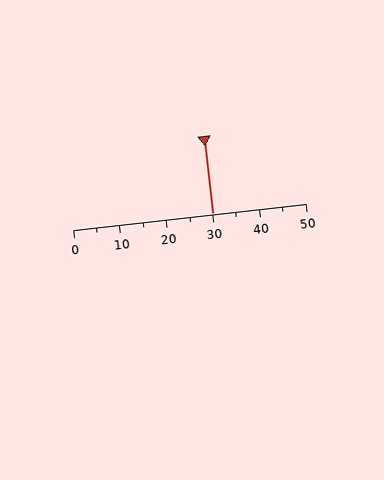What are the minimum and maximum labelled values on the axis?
The axis runs from 0 to 50.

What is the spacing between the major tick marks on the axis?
The major ticks are spaced 10 apart.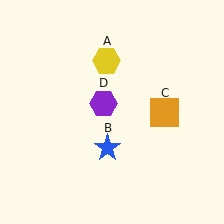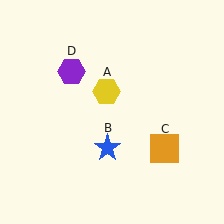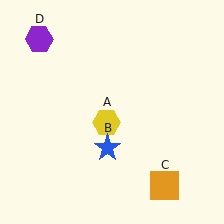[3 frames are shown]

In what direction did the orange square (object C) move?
The orange square (object C) moved down.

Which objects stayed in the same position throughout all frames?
Blue star (object B) remained stationary.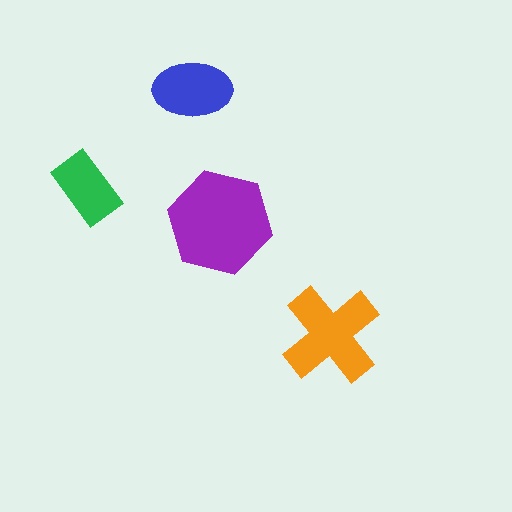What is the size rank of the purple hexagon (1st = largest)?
1st.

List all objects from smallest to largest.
The green rectangle, the blue ellipse, the orange cross, the purple hexagon.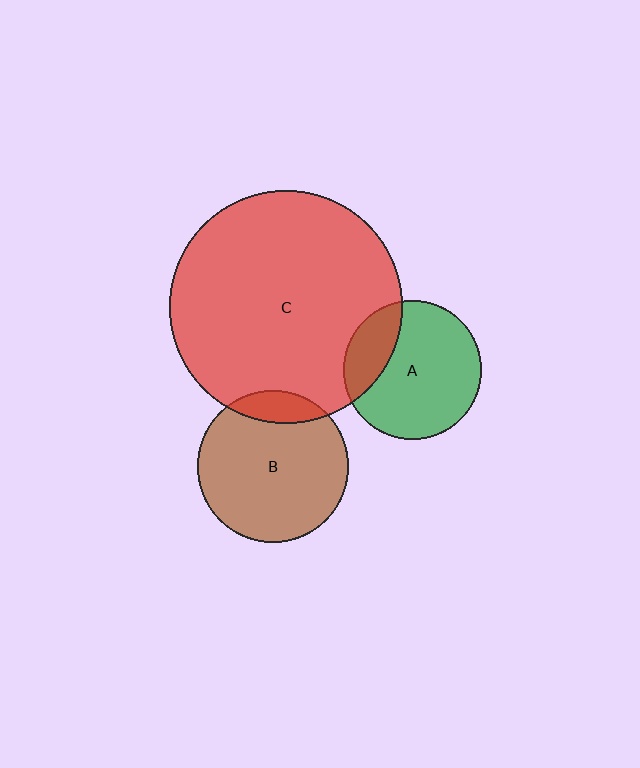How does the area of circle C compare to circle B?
Approximately 2.4 times.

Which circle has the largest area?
Circle C (red).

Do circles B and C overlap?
Yes.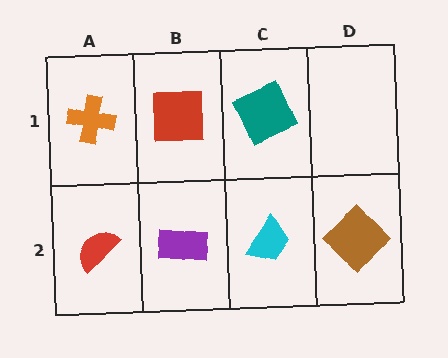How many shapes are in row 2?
4 shapes.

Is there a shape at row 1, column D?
No, that cell is empty.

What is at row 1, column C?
A teal square.